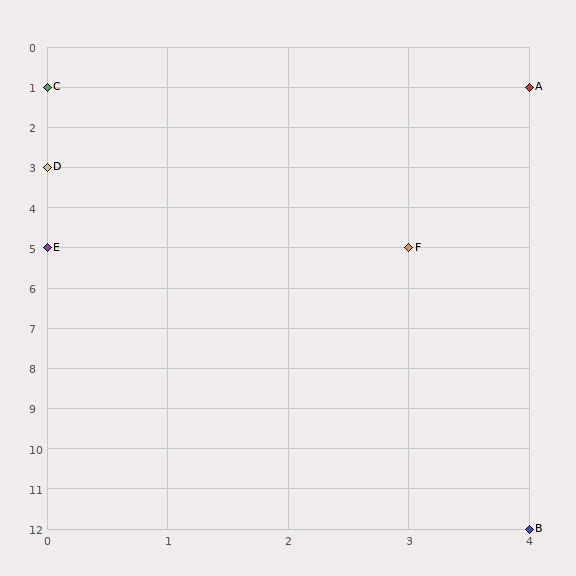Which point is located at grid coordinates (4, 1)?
Point A is at (4, 1).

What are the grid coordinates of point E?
Point E is at grid coordinates (0, 5).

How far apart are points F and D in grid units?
Points F and D are 3 columns and 2 rows apart (about 3.6 grid units diagonally).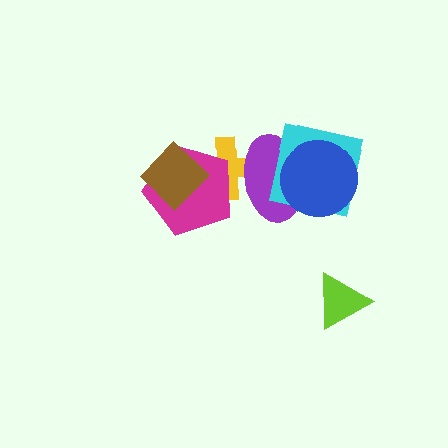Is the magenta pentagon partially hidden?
Yes, it is partially covered by another shape.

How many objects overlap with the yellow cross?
3 objects overlap with the yellow cross.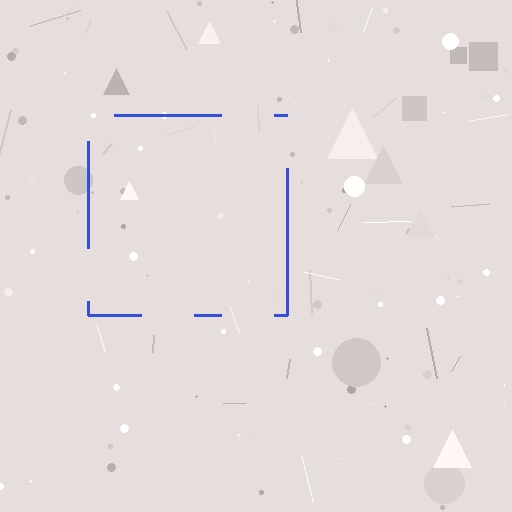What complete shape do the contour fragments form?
The contour fragments form a square.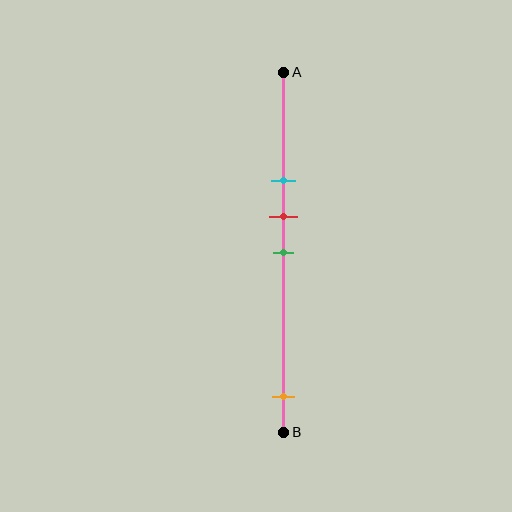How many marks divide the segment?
There are 4 marks dividing the segment.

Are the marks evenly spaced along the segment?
No, the marks are not evenly spaced.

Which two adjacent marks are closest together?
The red and green marks are the closest adjacent pair.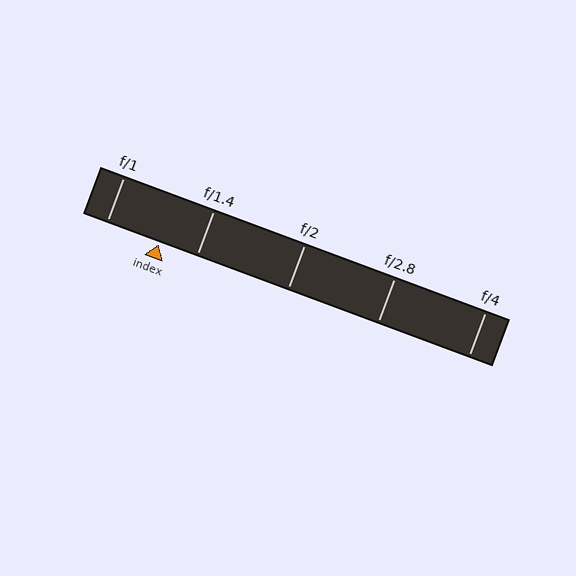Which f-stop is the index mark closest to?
The index mark is closest to f/1.4.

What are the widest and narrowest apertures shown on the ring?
The widest aperture shown is f/1 and the narrowest is f/4.